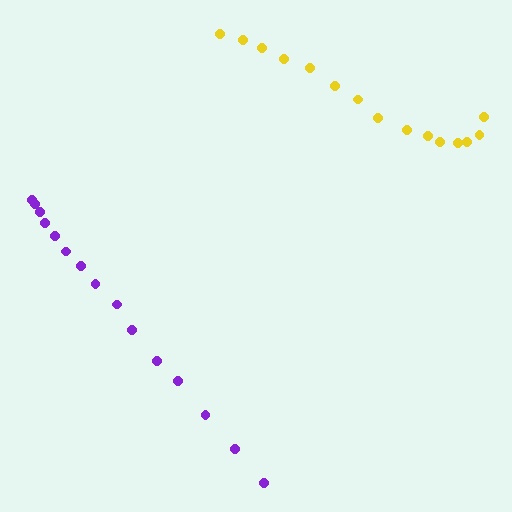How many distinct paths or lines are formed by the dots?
There are 2 distinct paths.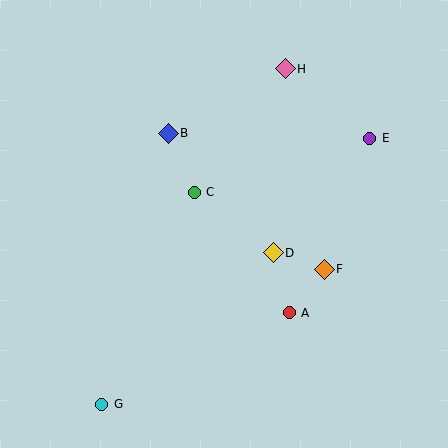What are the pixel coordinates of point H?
Point H is at (285, 69).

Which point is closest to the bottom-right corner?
Point A is closest to the bottom-right corner.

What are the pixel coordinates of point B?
Point B is at (168, 133).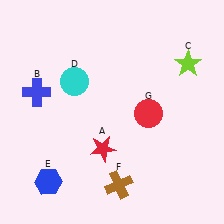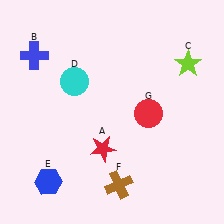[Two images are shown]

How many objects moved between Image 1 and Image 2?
1 object moved between the two images.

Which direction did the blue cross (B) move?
The blue cross (B) moved up.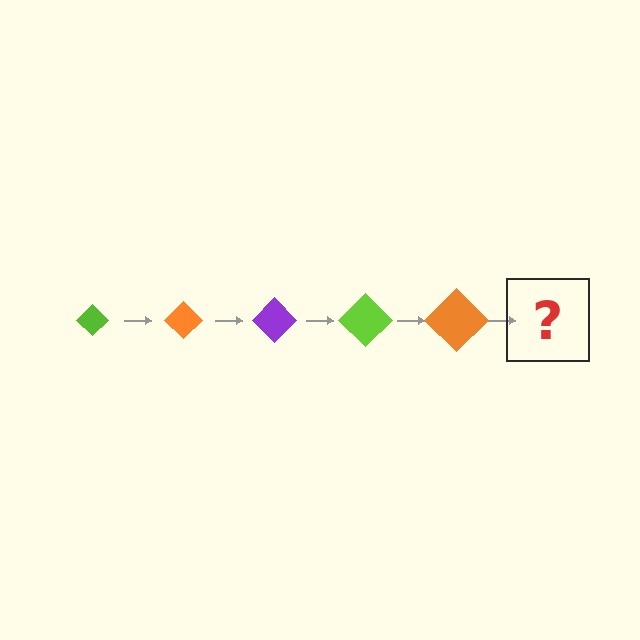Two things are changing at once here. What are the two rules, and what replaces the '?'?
The two rules are that the diamond grows larger each step and the color cycles through lime, orange, and purple. The '?' should be a purple diamond, larger than the previous one.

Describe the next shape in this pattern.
It should be a purple diamond, larger than the previous one.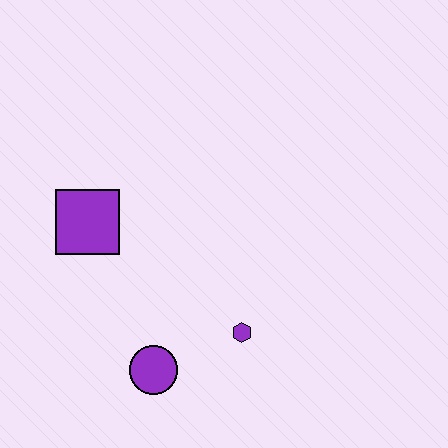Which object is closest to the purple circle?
The purple hexagon is closest to the purple circle.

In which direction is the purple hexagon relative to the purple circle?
The purple hexagon is to the right of the purple circle.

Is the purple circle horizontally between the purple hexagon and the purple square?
Yes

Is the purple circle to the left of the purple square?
No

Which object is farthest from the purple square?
The purple hexagon is farthest from the purple square.